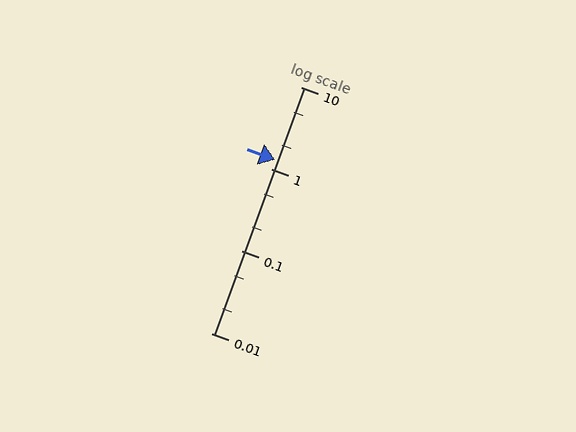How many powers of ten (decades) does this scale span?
The scale spans 3 decades, from 0.01 to 10.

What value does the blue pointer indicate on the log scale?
The pointer indicates approximately 1.3.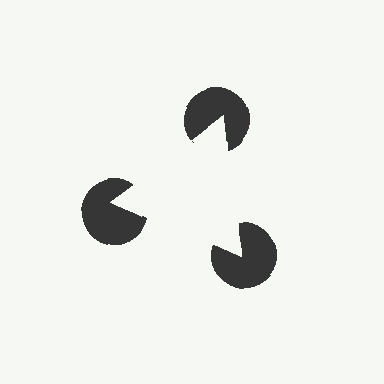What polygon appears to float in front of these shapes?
An illusory triangle — its edges are inferred from the aligned wedge cuts in the pac-man discs, not physically drawn.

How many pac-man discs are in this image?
There are 3 — one at each vertex of the illusory triangle.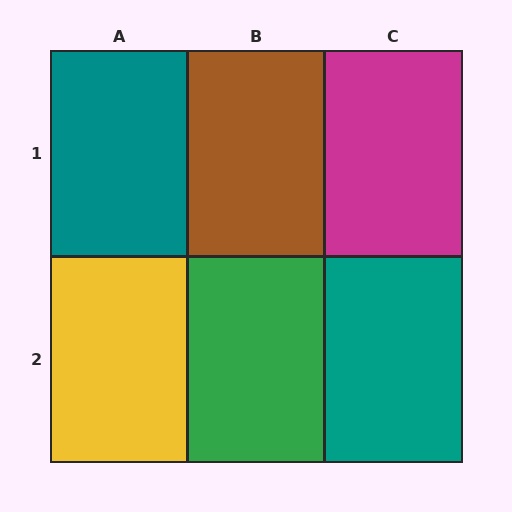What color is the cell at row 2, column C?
Teal.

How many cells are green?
1 cell is green.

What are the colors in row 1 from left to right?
Teal, brown, magenta.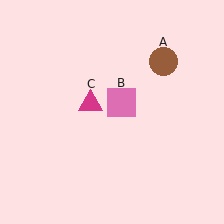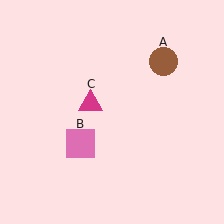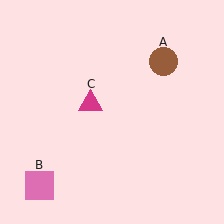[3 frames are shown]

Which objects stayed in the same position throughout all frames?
Brown circle (object A) and magenta triangle (object C) remained stationary.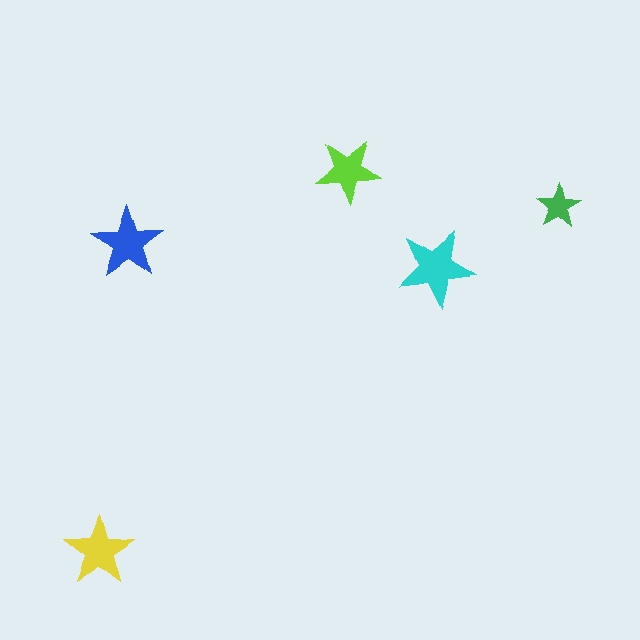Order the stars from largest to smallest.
the cyan one, the blue one, the yellow one, the lime one, the green one.